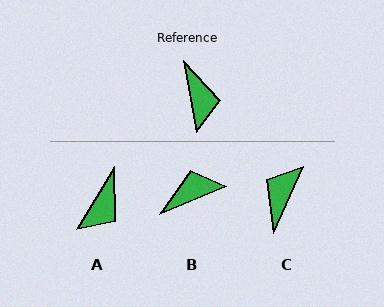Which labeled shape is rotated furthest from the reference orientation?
C, about 145 degrees away.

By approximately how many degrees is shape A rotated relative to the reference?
Approximately 41 degrees clockwise.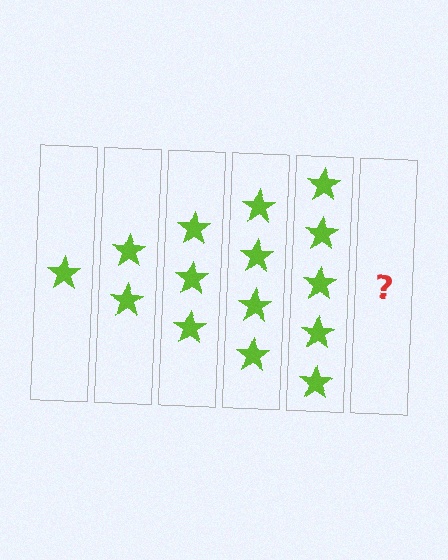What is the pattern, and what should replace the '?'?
The pattern is that each step adds one more star. The '?' should be 6 stars.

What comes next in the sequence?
The next element should be 6 stars.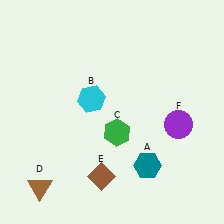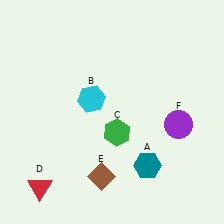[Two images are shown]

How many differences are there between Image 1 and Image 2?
There is 1 difference between the two images.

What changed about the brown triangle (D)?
In Image 1, D is brown. In Image 2, it changed to red.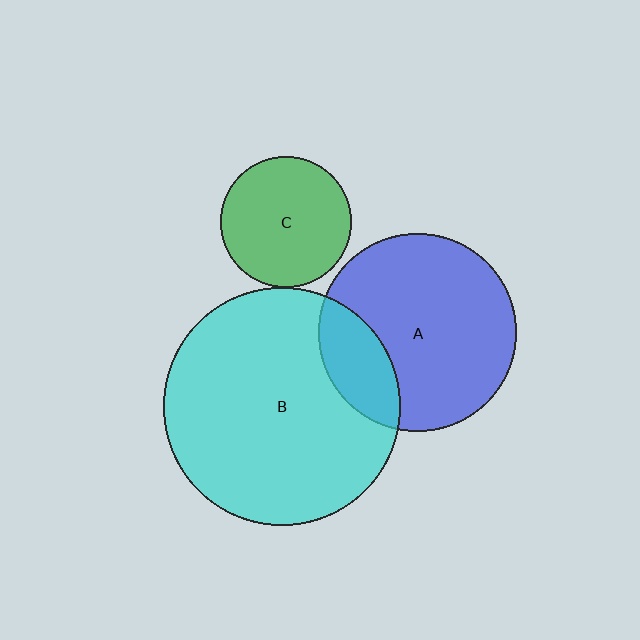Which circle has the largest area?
Circle B (cyan).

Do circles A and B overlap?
Yes.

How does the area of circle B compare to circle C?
Approximately 3.3 times.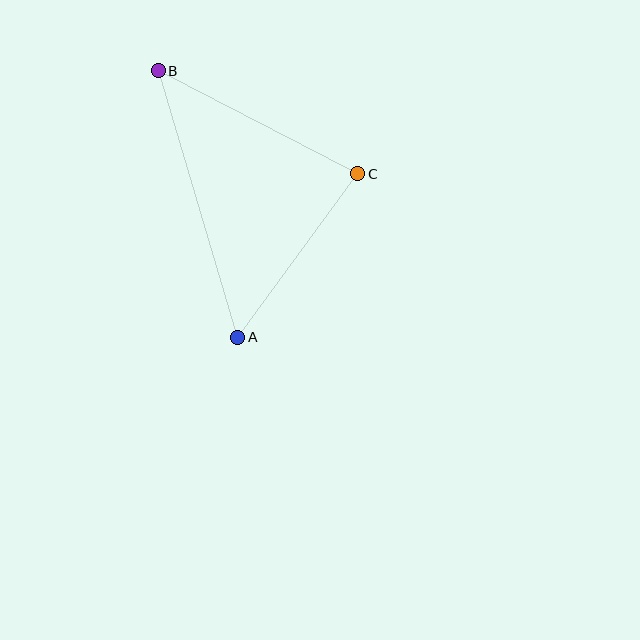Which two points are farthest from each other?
Points A and B are farthest from each other.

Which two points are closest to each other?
Points A and C are closest to each other.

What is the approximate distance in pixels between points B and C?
The distance between B and C is approximately 225 pixels.